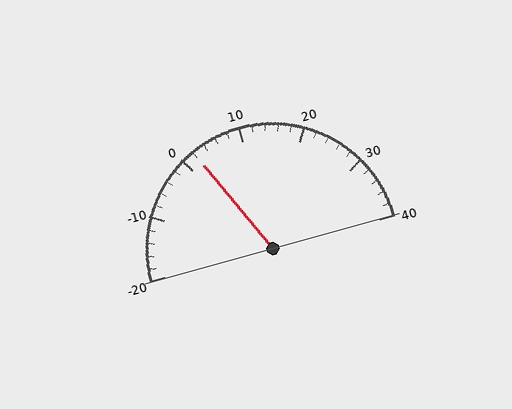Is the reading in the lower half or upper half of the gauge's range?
The reading is in the lower half of the range (-20 to 40).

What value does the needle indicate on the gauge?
The needle indicates approximately 2.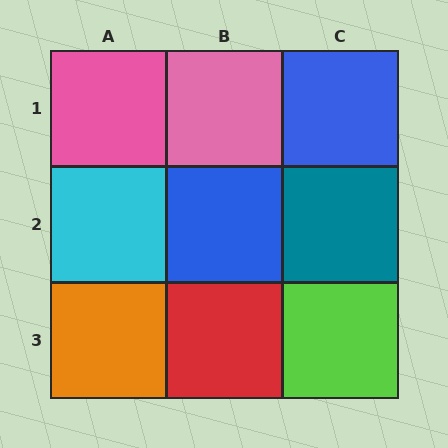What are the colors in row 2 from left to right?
Cyan, blue, teal.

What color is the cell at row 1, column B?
Pink.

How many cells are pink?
2 cells are pink.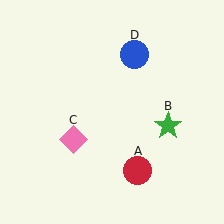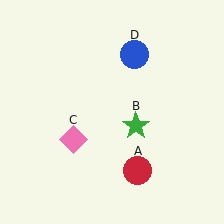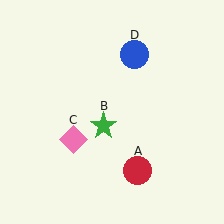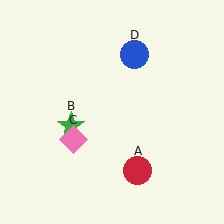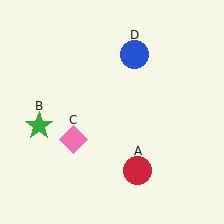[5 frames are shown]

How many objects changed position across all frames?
1 object changed position: green star (object B).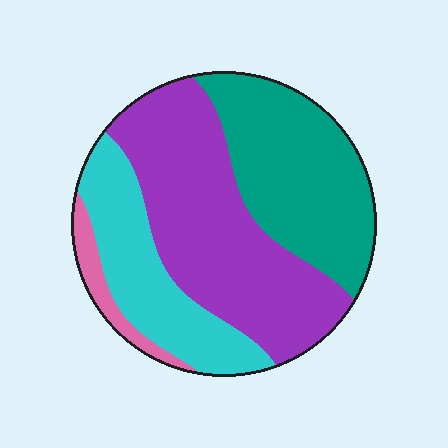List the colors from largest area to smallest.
From largest to smallest: purple, teal, cyan, pink.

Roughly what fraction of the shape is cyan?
Cyan covers roughly 20% of the shape.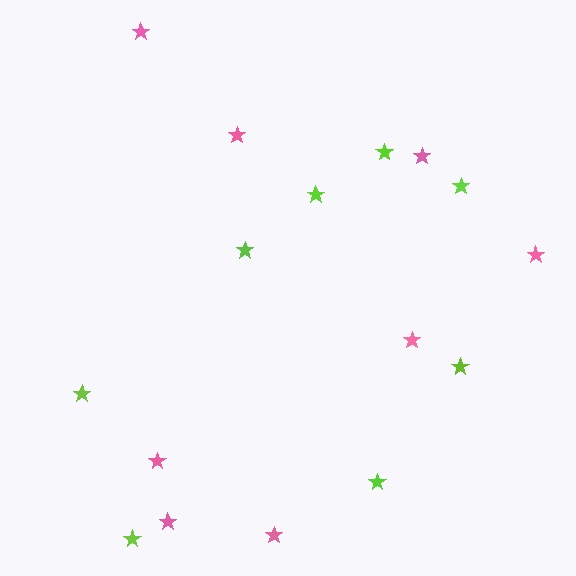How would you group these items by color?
There are 2 groups: one group of lime stars (8) and one group of pink stars (8).